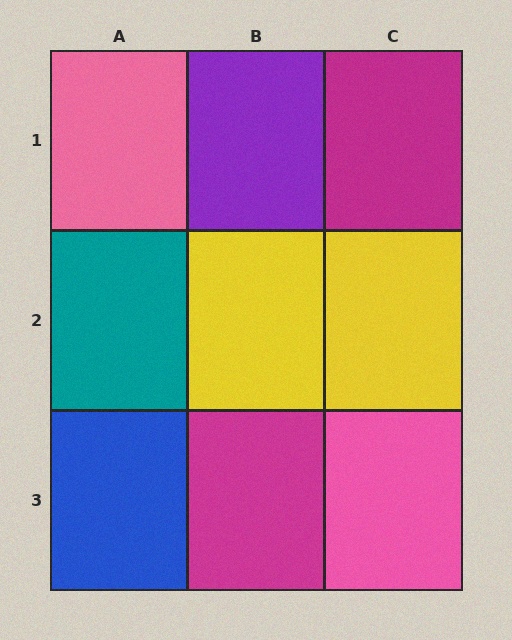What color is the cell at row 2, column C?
Yellow.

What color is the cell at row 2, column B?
Yellow.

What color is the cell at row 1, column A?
Pink.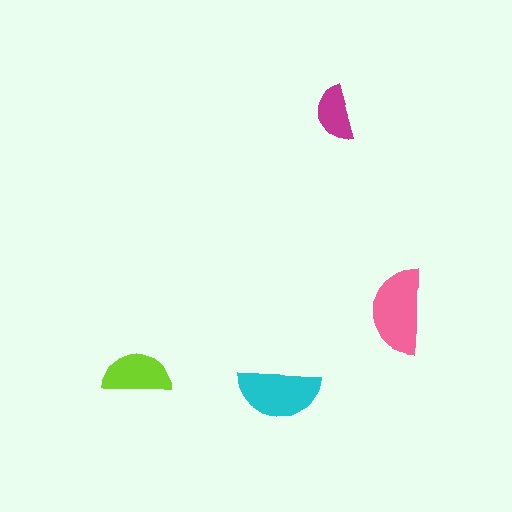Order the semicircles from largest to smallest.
the pink one, the cyan one, the lime one, the magenta one.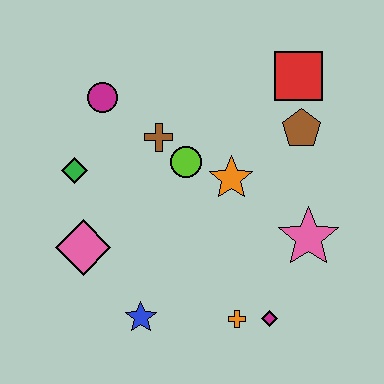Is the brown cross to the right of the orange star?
No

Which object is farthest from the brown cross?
The magenta diamond is farthest from the brown cross.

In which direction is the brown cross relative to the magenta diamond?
The brown cross is above the magenta diamond.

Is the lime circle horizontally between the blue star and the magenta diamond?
Yes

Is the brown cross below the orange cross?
No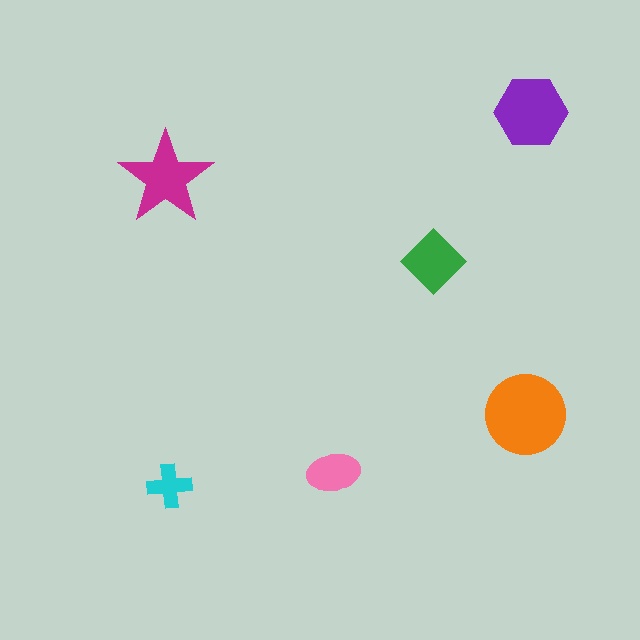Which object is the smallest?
The cyan cross.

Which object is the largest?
The orange circle.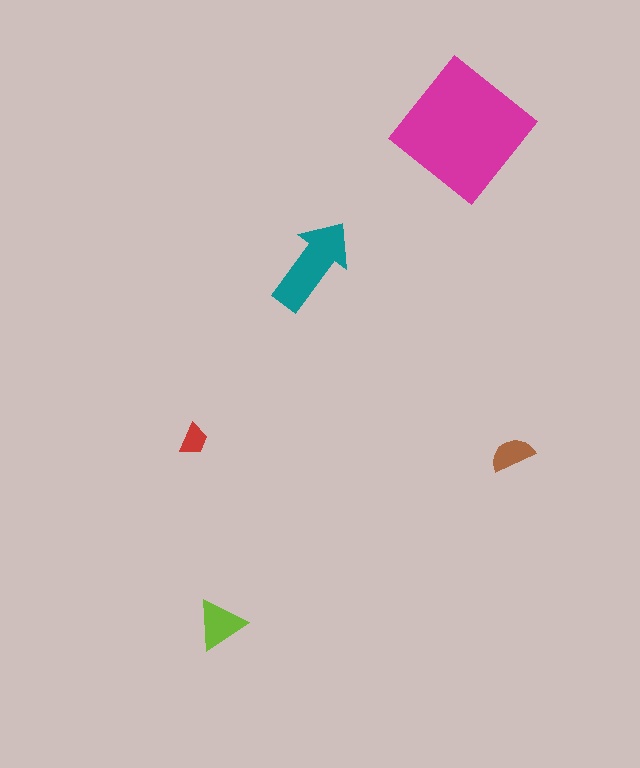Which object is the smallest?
The red trapezoid.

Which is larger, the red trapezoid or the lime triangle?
The lime triangle.